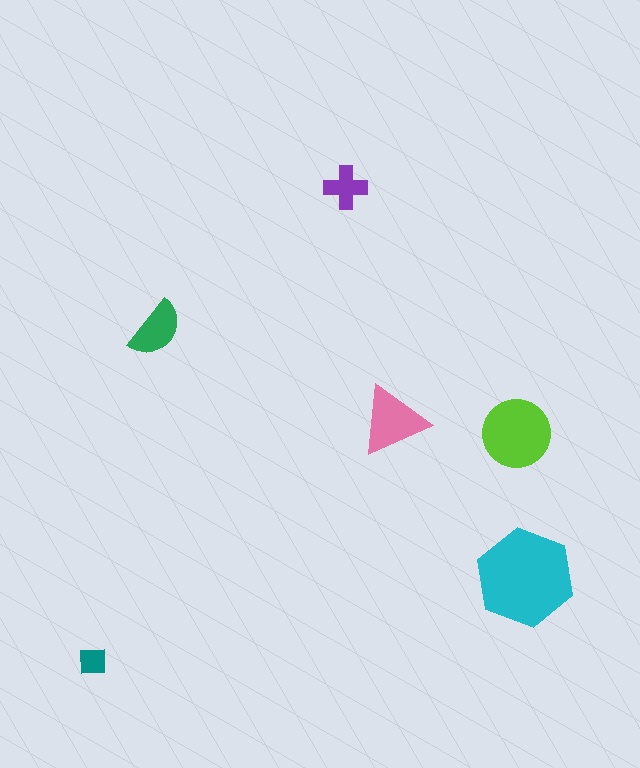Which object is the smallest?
The teal square.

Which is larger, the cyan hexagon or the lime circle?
The cyan hexagon.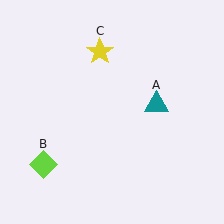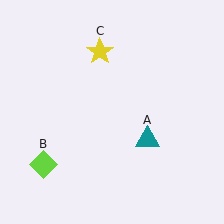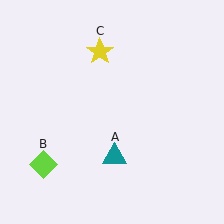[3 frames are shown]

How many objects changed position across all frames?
1 object changed position: teal triangle (object A).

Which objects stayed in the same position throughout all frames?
Lime diamond (object B) and yellow star (object C) remained stationary.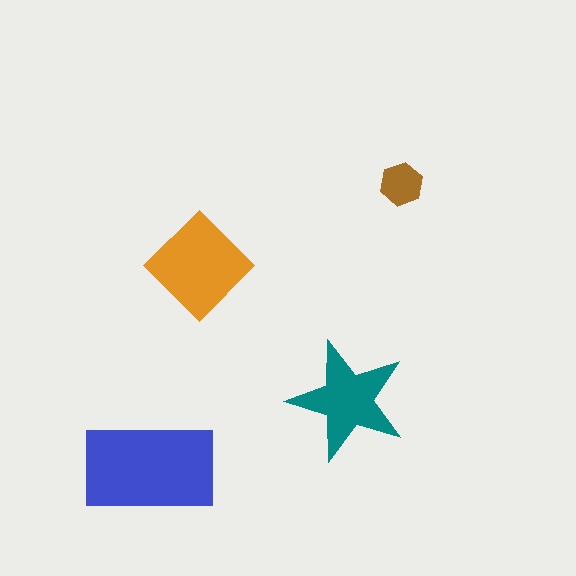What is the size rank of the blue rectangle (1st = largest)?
1st.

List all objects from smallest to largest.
The brown hexagon, the teal star, the orange diamond, the blue rectangle.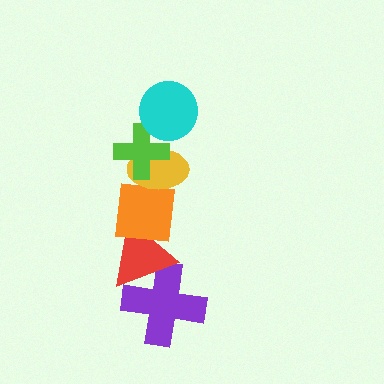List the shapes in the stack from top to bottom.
From top to bottom: the cyan circle, the lime cross, the yellow ellipse, the orange square, the red triangle, the purple cross.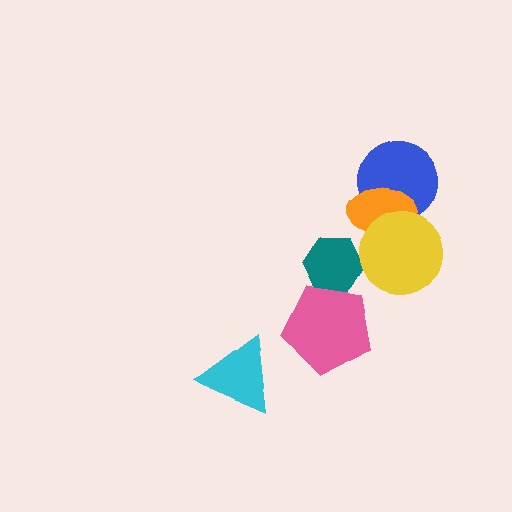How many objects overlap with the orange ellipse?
2 objects overlap with the orange ellipse.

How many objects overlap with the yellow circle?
2 objects overlap with the yellow circle.